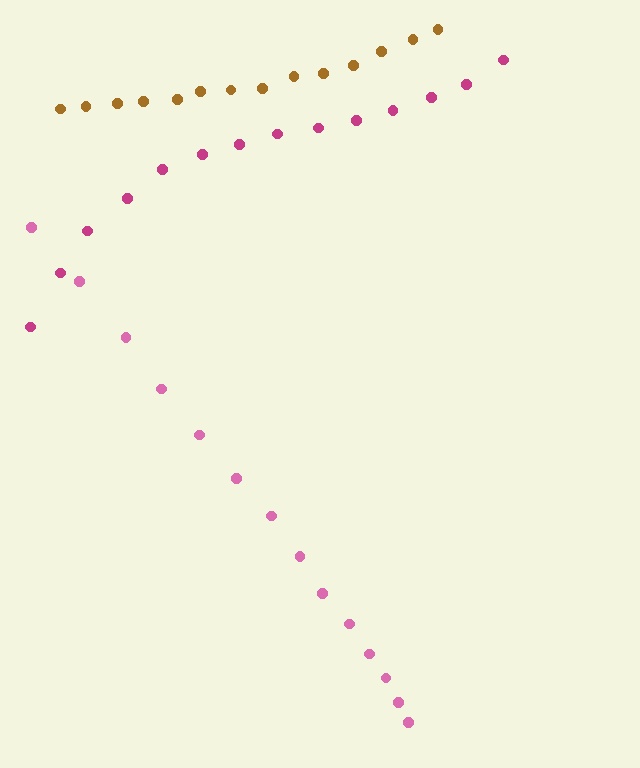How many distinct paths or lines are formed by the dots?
There are 3 distinct paths.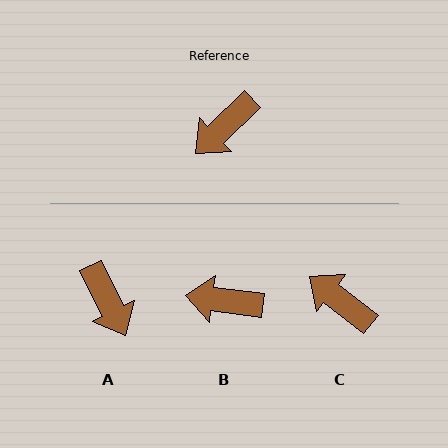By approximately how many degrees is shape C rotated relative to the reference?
Approximately 82 degrees clockwise.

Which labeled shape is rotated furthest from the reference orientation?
C, about 82 degrees away.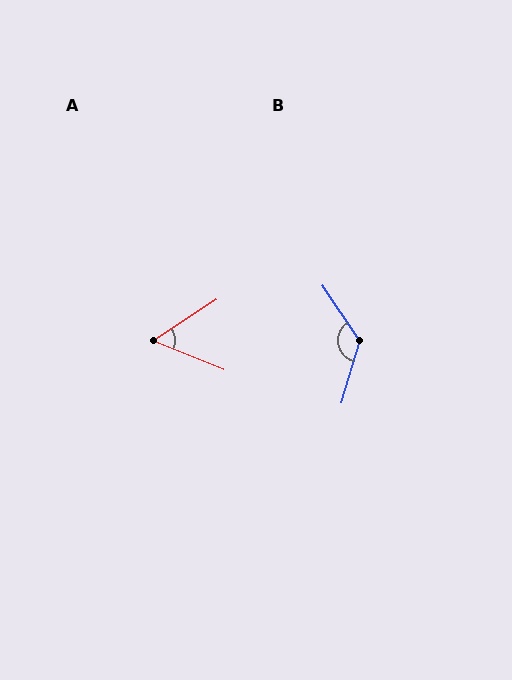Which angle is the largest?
B, at approximately 130 degrees.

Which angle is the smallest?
A, at approximately 55 degrees.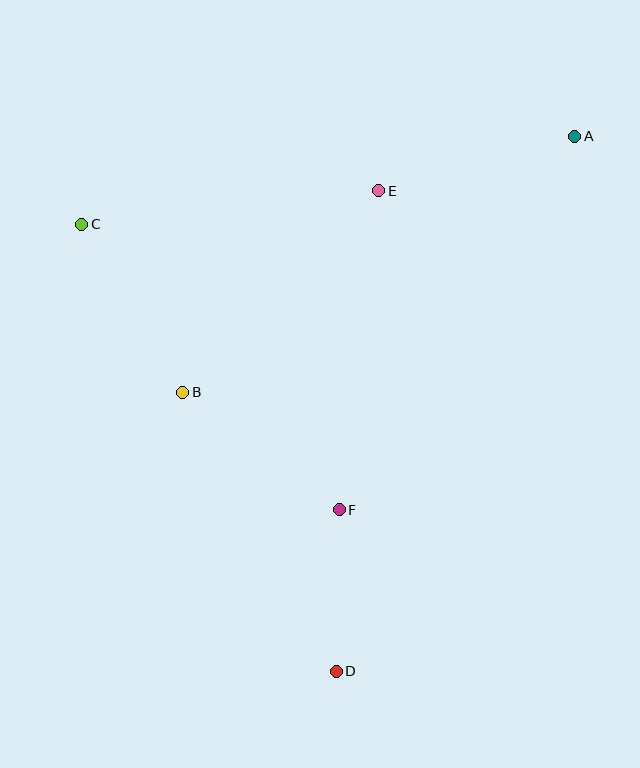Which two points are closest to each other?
Points D and F are closest to each other.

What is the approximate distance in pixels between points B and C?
The distance between B and C is approximately 196 pixels.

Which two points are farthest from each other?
Points A and D are farthest from each other.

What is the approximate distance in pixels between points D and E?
The distance between D and E is approximately 482 pixels.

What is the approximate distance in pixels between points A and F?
The distance between A and F is approximately 442 pixels.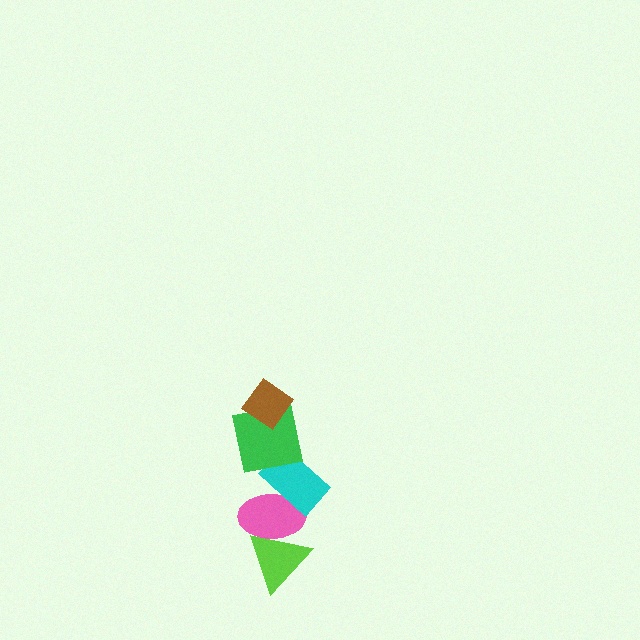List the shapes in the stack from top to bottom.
From top to bottom: the brown diamond, the green square, the cyan rectangle, the pink ellipse, the lime triangle.